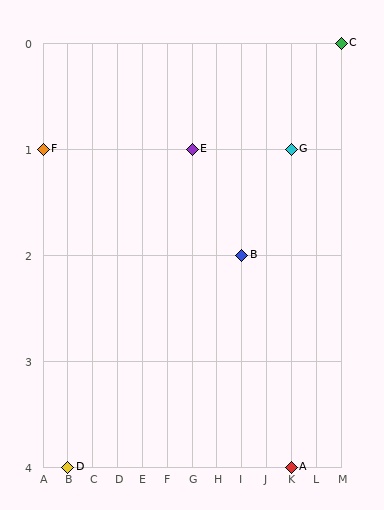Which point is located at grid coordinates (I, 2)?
Point B is at (I, 2).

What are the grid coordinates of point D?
Point D is at grid coordinates (B, 4).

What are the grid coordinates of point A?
Point A is at grid coordinates (K, 4).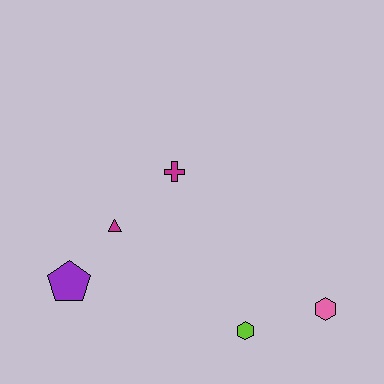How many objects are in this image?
There are 5 objects.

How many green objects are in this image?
There are no green objects.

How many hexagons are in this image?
There are 2 hexagons.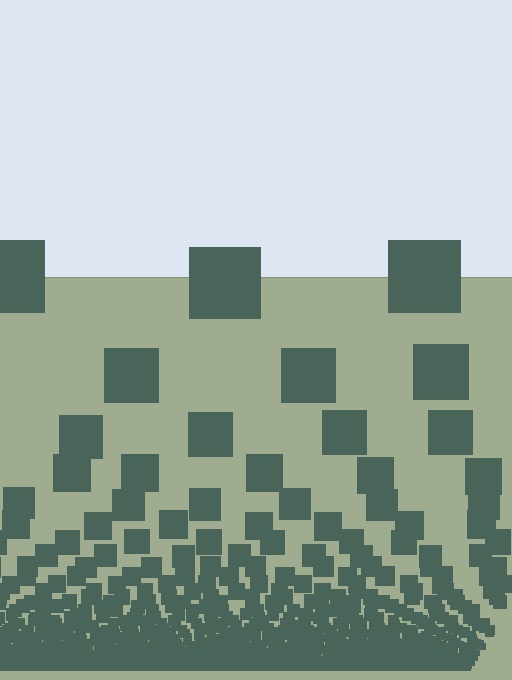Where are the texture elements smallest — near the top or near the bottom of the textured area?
Near the bottom.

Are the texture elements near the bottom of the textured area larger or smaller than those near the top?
Smaller. The gradient is inverted — elements near the bottom are smaller and denser.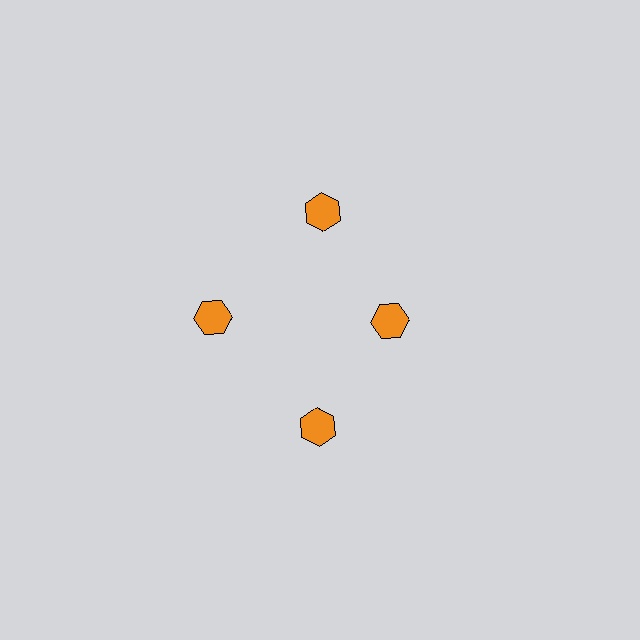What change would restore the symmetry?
The symmetry would be restored by moving it outward, back onto the ring so that all 4 hexagons sit at equal angles and equal distance from the center.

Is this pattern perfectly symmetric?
No. The 4 orange hexagons are arranged in a ring, but one element near the 3 o'clock position is pulled inward toward the center, breaking the 4-fold rotational symmetry.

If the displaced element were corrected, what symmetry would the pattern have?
It would have 4-fold rotational symmetry — the pattern would map onto itself every 90 degrees.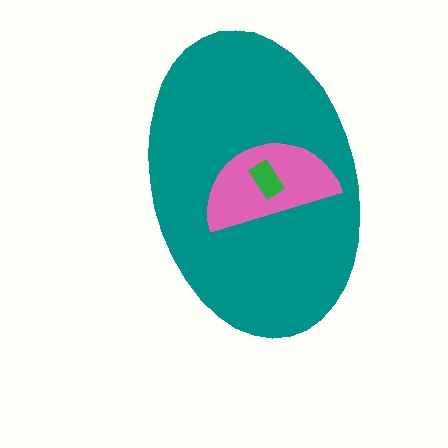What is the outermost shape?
The teal ellipse.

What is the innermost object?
The green rectangle.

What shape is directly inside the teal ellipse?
The pink semicircle.